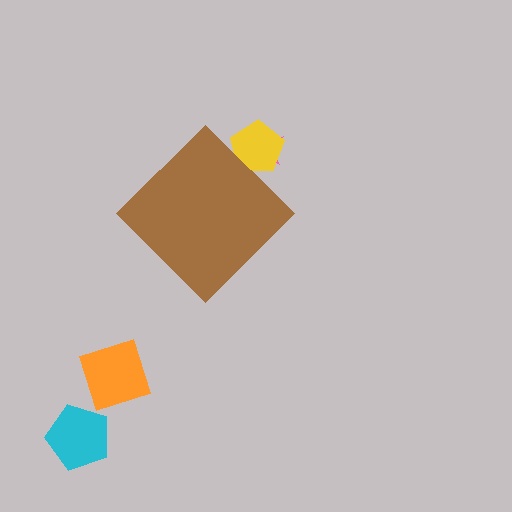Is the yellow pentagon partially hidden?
Yes, the yellow pentagon is partially hidden behind the brown diamond.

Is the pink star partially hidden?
Yes, the pink star is partially hidden behind the brown diamond.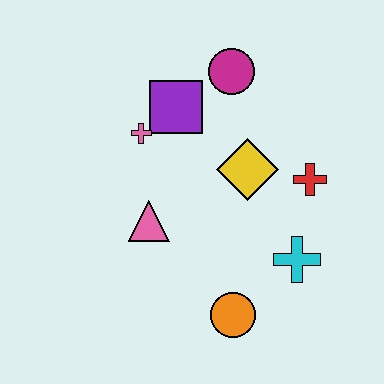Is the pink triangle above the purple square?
No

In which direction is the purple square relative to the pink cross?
The purple square is to the right of the pink cross.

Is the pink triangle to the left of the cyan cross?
Yes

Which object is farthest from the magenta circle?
The orange circle is farthest from the magenta circle.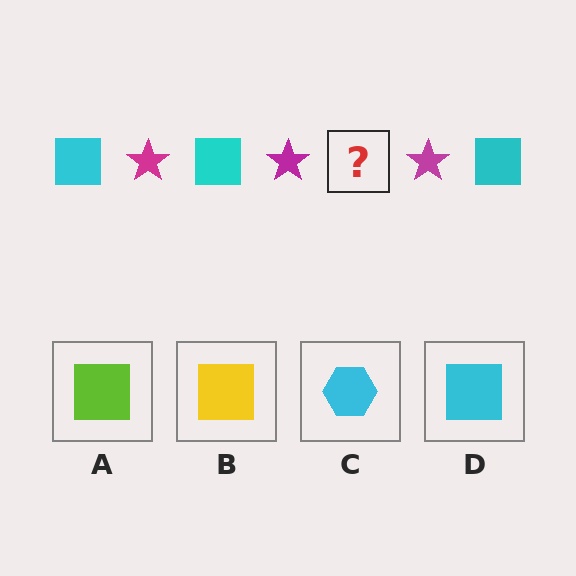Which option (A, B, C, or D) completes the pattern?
D.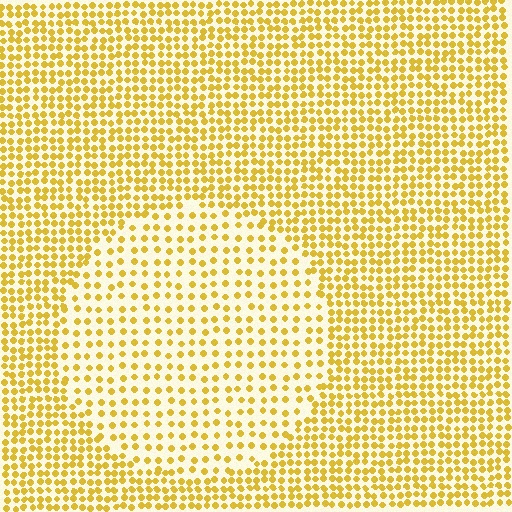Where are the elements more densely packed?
The elements are more densely packed outside the circle boundary.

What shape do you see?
I see a circle.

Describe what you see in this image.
The image contains small yellow elements arranged at two different densities. A circle-shaped region is visible where the elements are less densely packed than the surrounding area.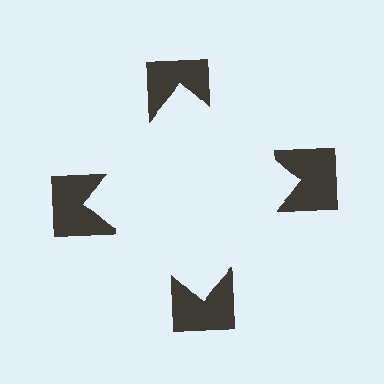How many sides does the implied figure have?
4 sides.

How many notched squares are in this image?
There are 4 — one at each vertex of the illusory square.